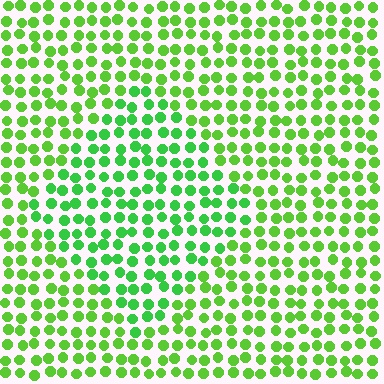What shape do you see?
I see a diamond.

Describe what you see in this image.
The image is filled with small lime elements in a uniform arrangement. A diamond-shaped region is visible where the elements are tinted to a slightly different hue, forming a subtle color boundary.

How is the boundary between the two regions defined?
The boundary is defined purely by a slight shift in hue (about 21 degrees). Spacing, size, and orientation are identical on both sides.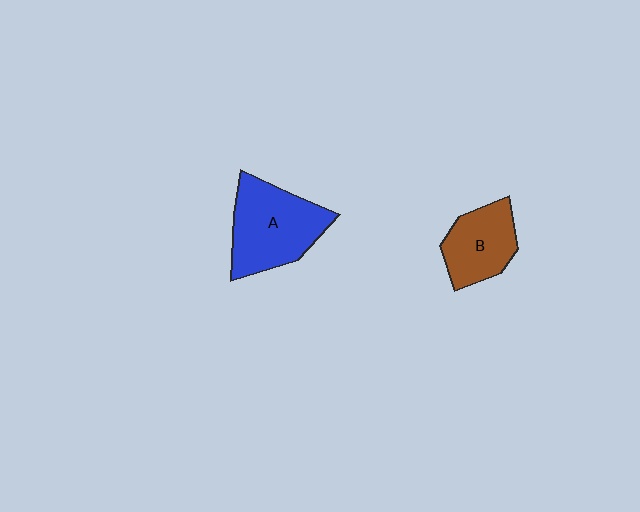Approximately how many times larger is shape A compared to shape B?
Approximately 1.5 times.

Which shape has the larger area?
Shape A (blue).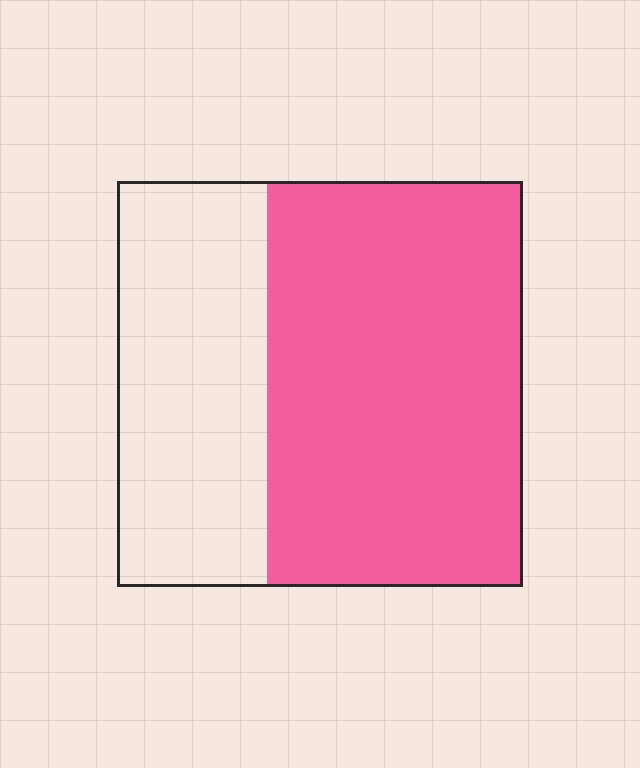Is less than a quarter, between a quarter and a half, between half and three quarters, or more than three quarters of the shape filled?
Between half and three quarters.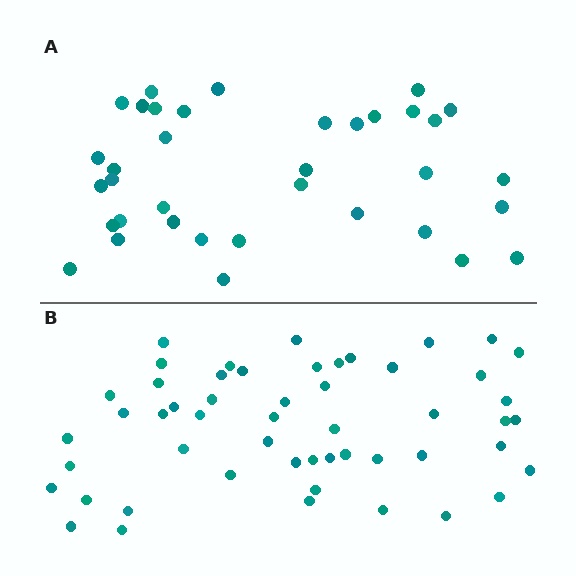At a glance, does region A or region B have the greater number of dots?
Region B (the bottom region) has more dots.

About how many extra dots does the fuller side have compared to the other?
Region B has approximately 15 more dots than region A.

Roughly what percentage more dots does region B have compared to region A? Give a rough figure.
About 45% more.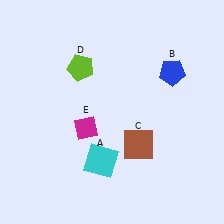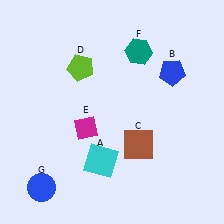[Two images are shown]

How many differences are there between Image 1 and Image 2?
There are 2 differences between the two images.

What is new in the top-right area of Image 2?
A teal hexagon (F) was added in the top-right area of Image 2.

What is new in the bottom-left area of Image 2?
A blue circle (G) was added in the bottom-left area of Image 2.